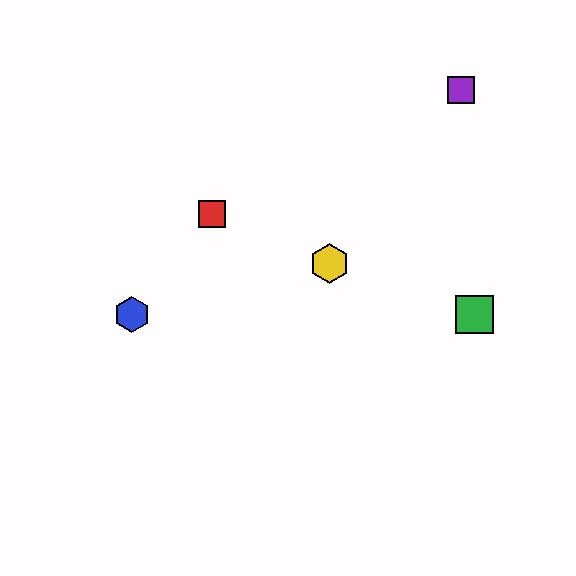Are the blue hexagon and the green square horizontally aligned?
Yes, both are at y≈314.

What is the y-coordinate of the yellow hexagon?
The yellow hexagon is at y≈263.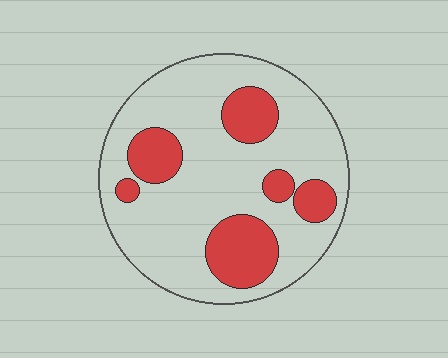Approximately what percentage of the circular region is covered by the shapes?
Approximately 25%.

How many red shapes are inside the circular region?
6.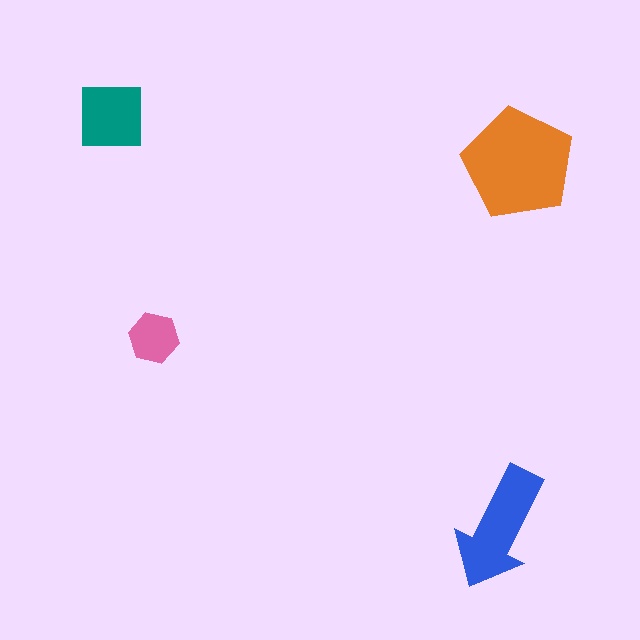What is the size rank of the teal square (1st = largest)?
3rd.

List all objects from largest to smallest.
The orange pentagon, the blue arrow, the teal square, the pink hexagon.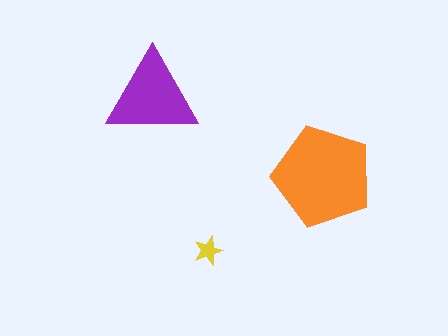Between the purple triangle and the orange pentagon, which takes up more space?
The orange pentagon.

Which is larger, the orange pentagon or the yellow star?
The orange pentagon.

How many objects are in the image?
There are 3 objects in the image.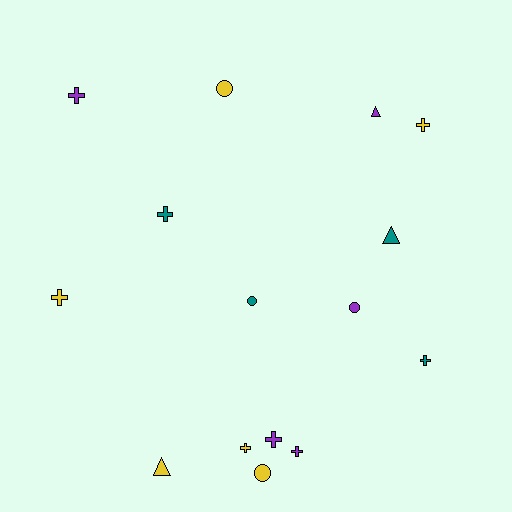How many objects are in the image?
There are 15 objects.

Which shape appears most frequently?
Cross, with 8 objects.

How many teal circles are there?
There is 1 teal circle.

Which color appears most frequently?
Yellow, with 6 objects.